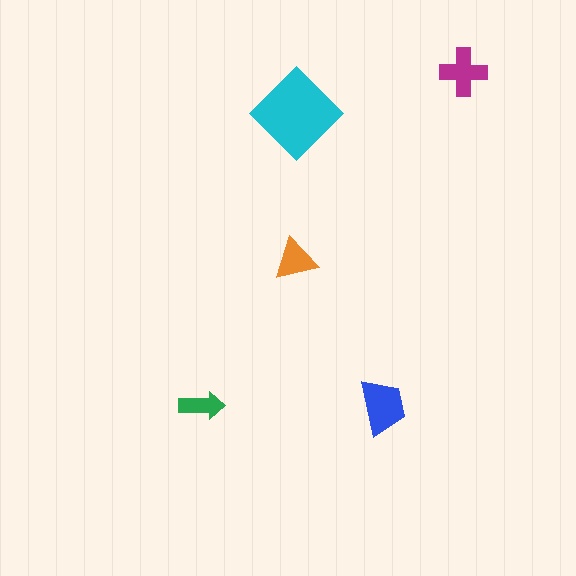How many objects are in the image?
There are 5 objects in the image.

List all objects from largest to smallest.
The cyan diamond, the blue trapezoid, the magenta cross, the orange triangle, the green arrow.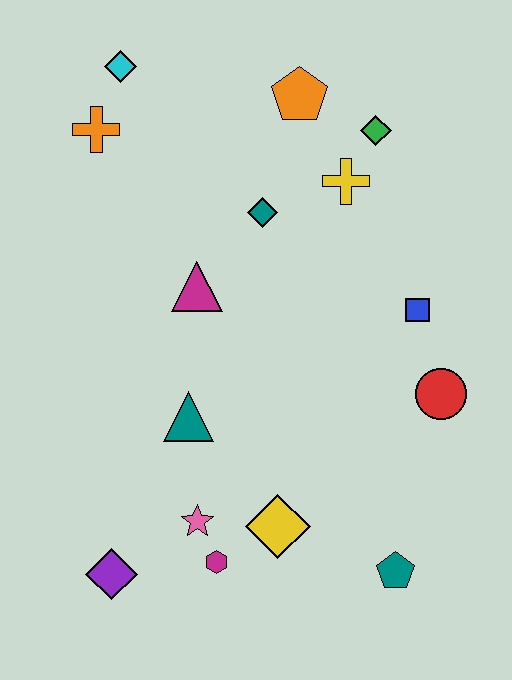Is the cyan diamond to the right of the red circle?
No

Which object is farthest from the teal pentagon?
The cyan diamond is farthest from the teal pentagon.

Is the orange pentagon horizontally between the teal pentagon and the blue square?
No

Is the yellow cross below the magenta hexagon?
No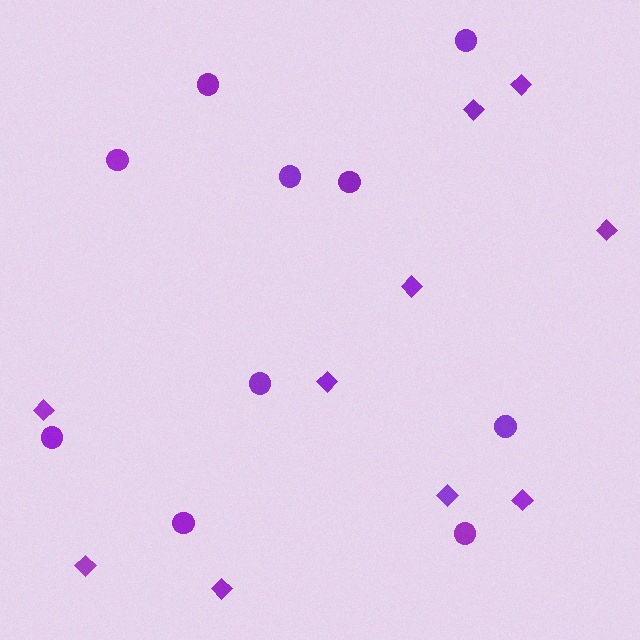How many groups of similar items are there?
There are 2 groups: one group of circles (10) and one group of diamonds (10).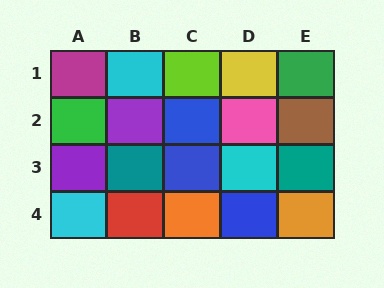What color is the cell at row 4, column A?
Cyan.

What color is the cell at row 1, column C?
Lime.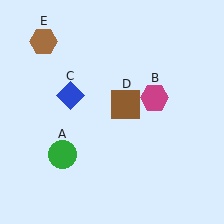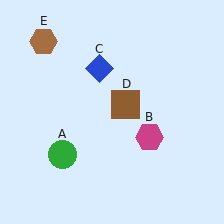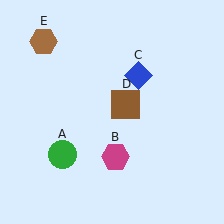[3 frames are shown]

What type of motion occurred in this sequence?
The magenta hexagon (object B), blue diamond (object C) rotated clockwise around the center of the scene.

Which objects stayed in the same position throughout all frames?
Green circle (object A) and brown square (object D) and brown hexagon (object E) remained stationary.